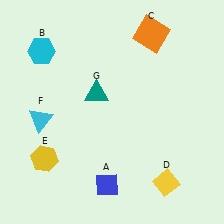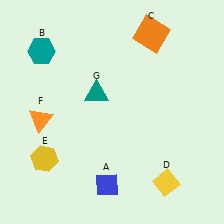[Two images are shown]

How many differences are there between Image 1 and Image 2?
There are 2 differences between the two images.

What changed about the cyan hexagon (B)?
In Image 1, B is cyan. In Image 2, it changed to teal.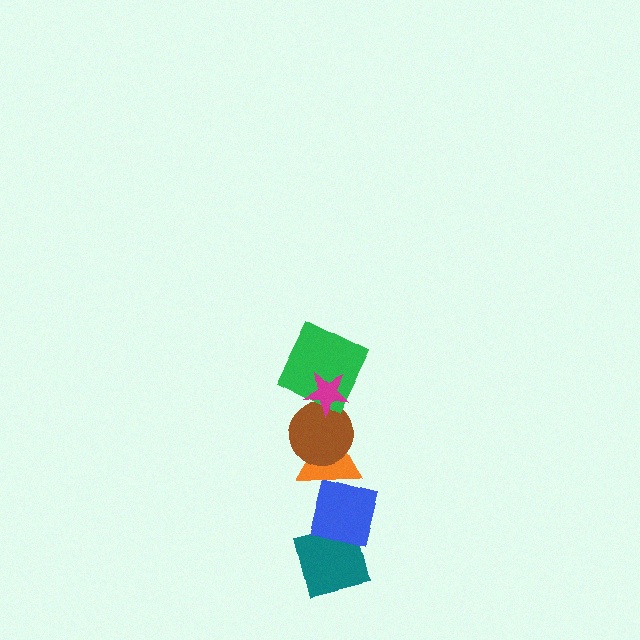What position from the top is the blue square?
The blue square is 5th from the top.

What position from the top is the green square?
The green square is 2nd from the top.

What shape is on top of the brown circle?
The green square is on top of the brown circle.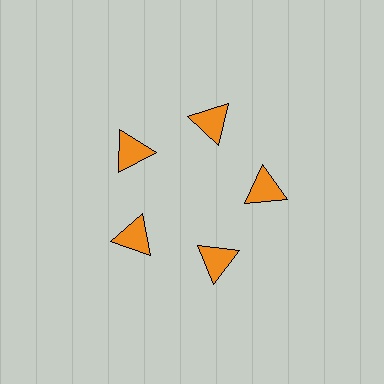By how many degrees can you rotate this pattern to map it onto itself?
The pattern maps onto itself every 72 degrees of rotation.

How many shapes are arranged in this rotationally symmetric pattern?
There are 5 shapes, arranged in 5 groups of 1.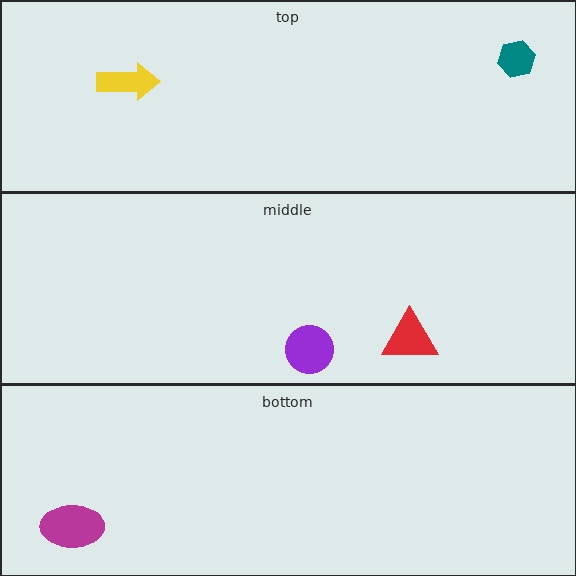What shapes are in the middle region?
The red triangle, the purple circle.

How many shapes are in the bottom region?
1.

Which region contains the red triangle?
The middle region.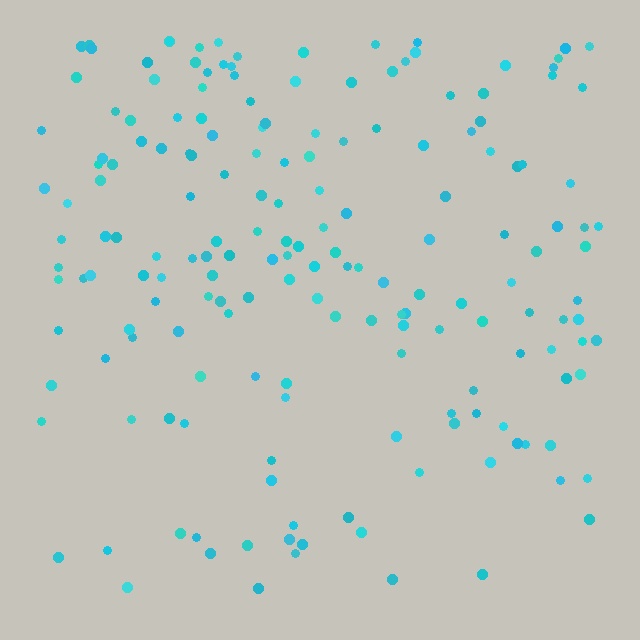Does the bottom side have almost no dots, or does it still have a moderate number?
Still a moderate number, just noticeably fewer than the top.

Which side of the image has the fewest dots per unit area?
The bottom.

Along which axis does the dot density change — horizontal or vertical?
Vertical.